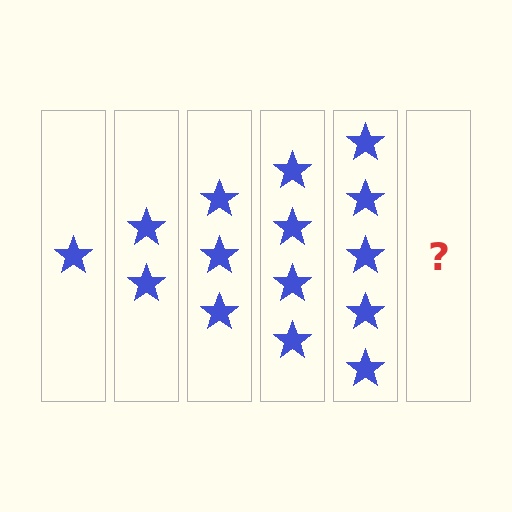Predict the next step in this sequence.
The next step is 6 stars.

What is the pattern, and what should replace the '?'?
The pattern is that each step adds one more star. The '?' should be 6 stars.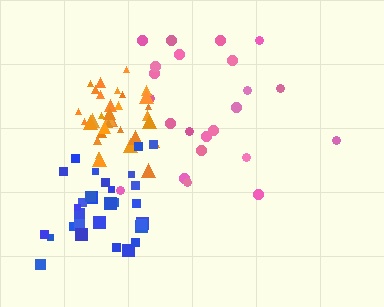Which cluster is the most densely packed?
Orange.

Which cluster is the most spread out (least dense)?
Pink.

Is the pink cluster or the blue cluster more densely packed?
Blue.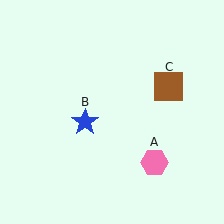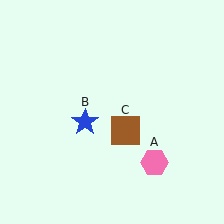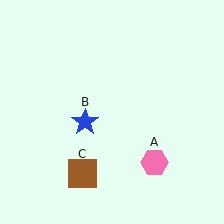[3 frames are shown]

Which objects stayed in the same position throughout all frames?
Pink hexagon (object A) and blue star (object B) remained stationary.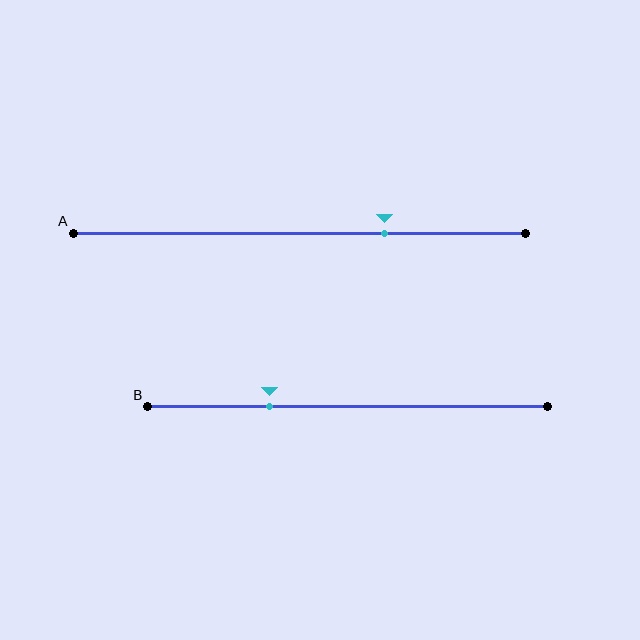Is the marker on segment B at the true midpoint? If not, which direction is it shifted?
No, the marker on segment B is shifted to the left by about 20% of the segment length.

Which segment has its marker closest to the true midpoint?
Segment A has its marker closest to the true midpoint.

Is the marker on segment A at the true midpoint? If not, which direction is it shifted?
No, the marker on segment A is shifted to the right by about 19% of the segment length.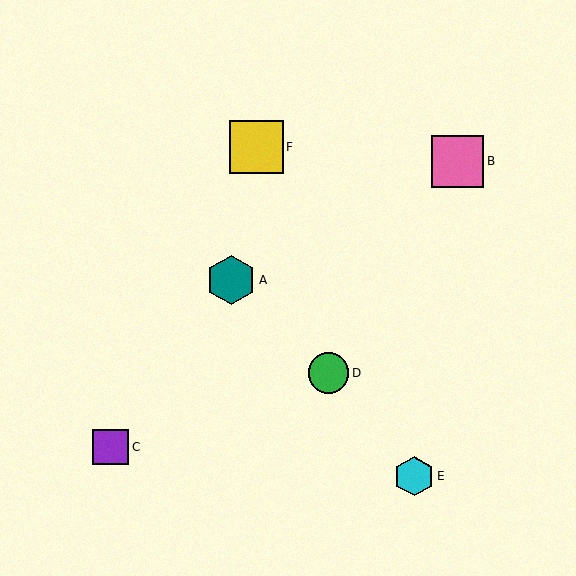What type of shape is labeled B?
Shape B is a pink square.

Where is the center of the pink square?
The center of the pink square is at (458, 161).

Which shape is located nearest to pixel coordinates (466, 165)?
The pink square (labeled B) at (458, 161) is nearest to that location.